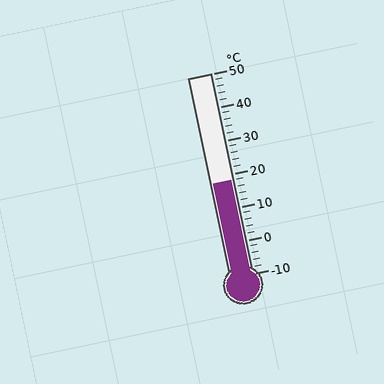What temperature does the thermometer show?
The thermometer shows approximately 18°C.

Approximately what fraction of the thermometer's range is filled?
The thermometer is filled to approximately 45% of its range.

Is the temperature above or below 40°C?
The temperature is below 40°C.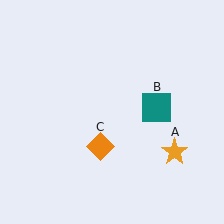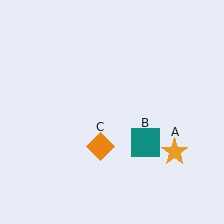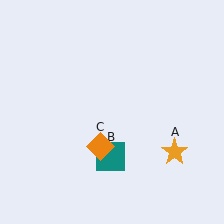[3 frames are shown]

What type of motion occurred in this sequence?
The teal square (object B) rotated clockwise around the center of the scene.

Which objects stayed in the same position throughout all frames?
Orange star (object A) and orange diamond (object C) remained stationary.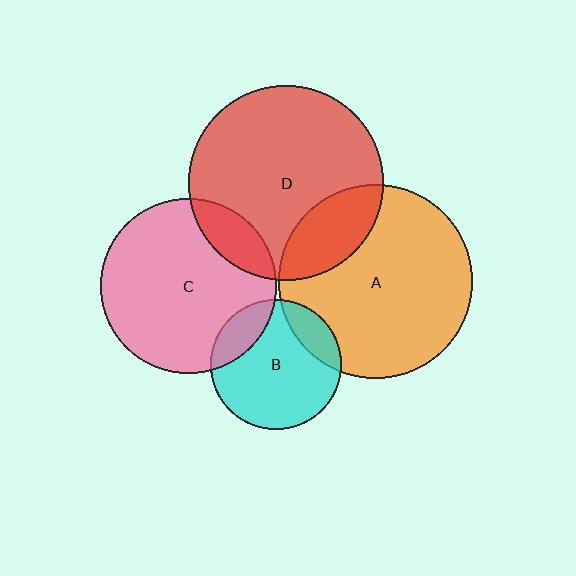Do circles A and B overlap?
Yes.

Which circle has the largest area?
Circle D (red).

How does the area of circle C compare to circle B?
Approximately 1.8 times.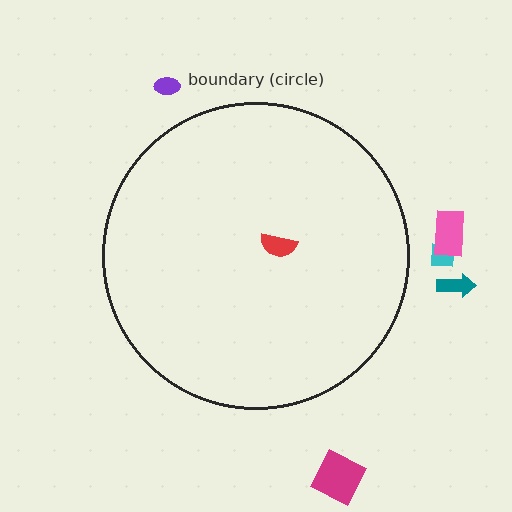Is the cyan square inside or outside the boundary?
Outside.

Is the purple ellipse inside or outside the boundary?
Outside.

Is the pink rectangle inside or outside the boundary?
Outside.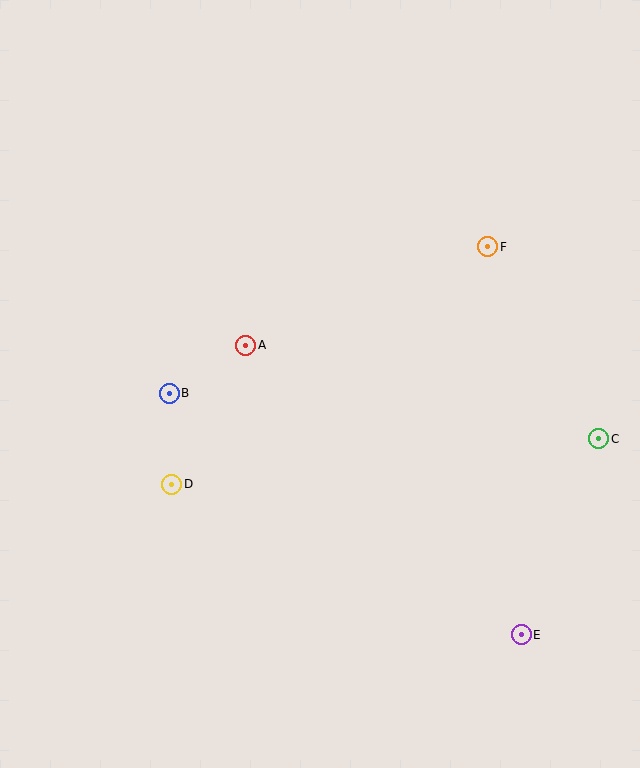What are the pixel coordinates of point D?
Point D is at (172, 484).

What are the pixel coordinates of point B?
Point B is at (169, 393).